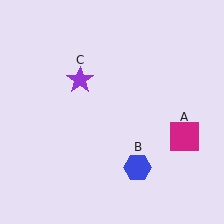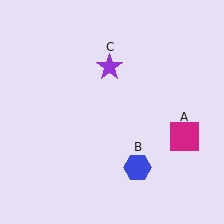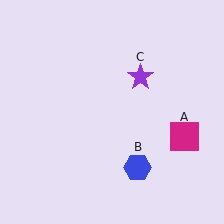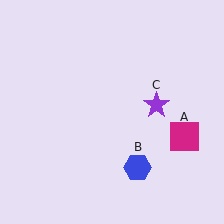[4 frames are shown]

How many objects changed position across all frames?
1 object changed position: purple star (object C).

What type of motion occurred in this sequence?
The purple star (object C) rotated clockwise around the center of the scene.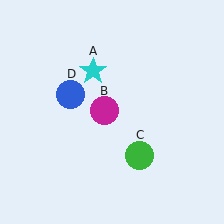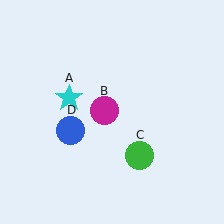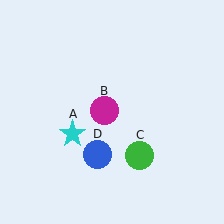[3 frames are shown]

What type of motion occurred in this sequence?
The cyan star (object A), blue circle (object D) rotated counterclockwise around the center of the scene.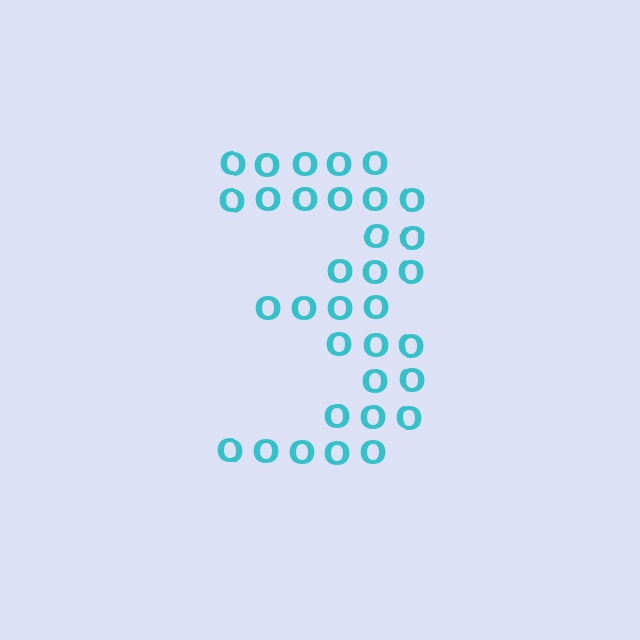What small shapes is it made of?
It is made of small letter O's.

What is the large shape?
The large shape is the digit 3.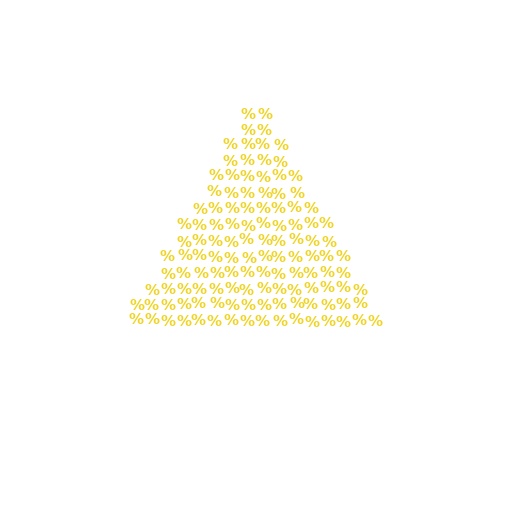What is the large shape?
The large shape is a triangle.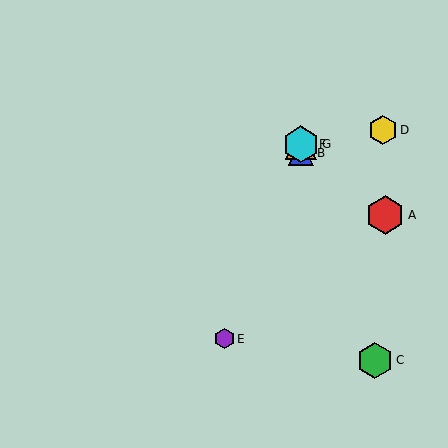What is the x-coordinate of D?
Object D is at x≈383.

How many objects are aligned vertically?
3 objects (B, F, G) are aligned vertically.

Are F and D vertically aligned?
No, F is at x≈301 and D is at x≈383.